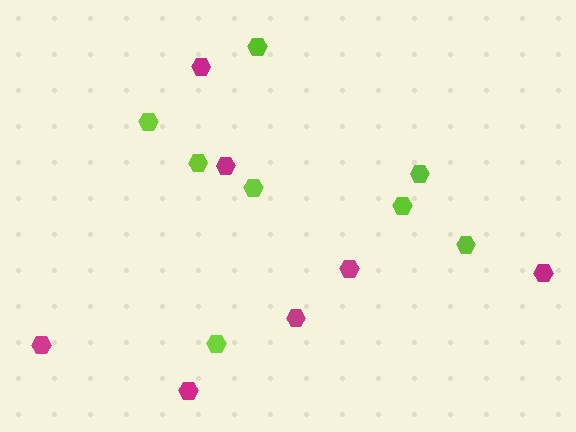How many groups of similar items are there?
There are 2 groups: one group of magenta hexagons (7) and one group of lime hexagons (8).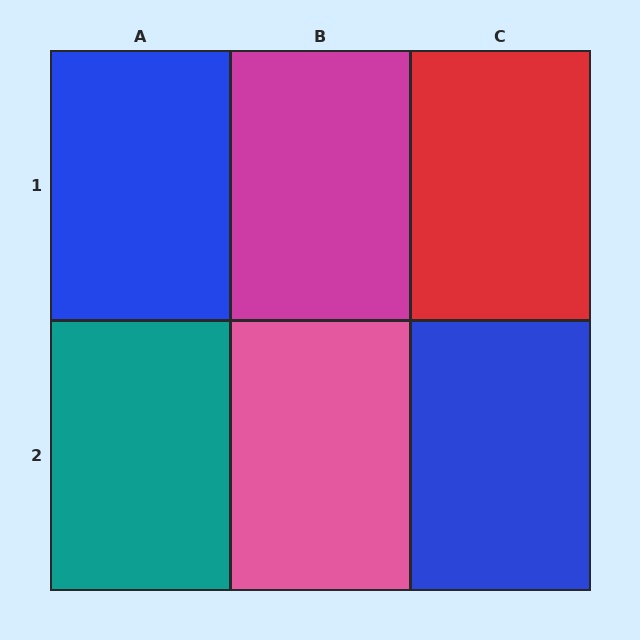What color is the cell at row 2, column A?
Teal.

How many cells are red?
1 cell is red.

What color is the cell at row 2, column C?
Blue.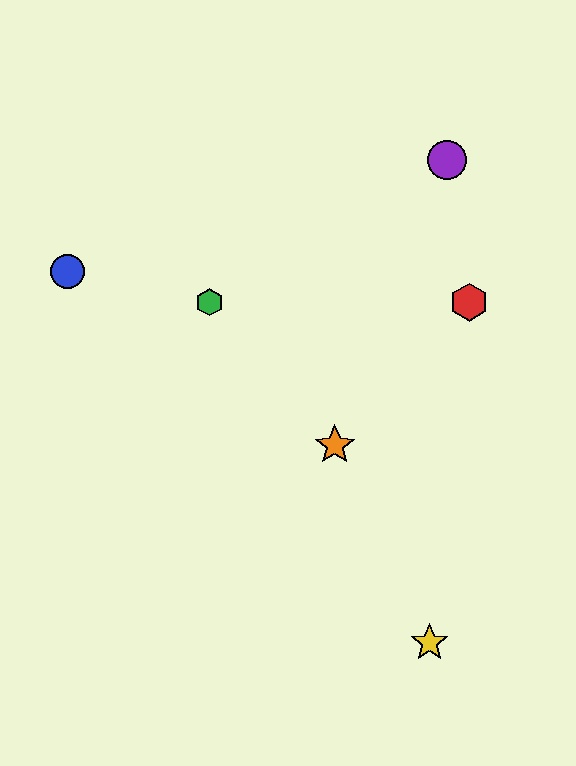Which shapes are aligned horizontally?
The red hexagon, the green hexagon are aligned horizontally.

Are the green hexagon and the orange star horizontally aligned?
No, the green hexagon is at y≈302 and the orange star is at y≈445.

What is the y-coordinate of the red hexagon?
The red hexagon is at y≈302.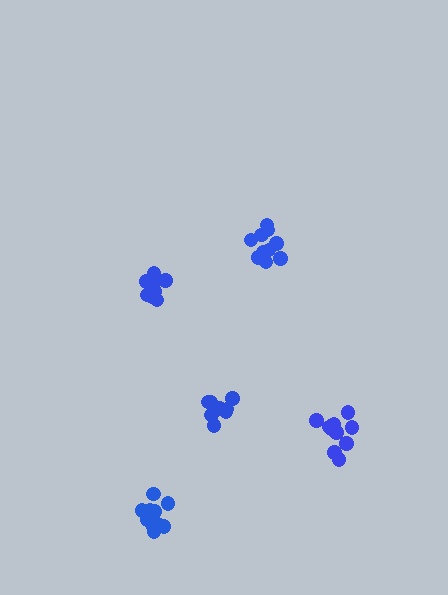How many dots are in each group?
Group 1: 11 dots, Group 2: 9 dots, Group 3: 10 dots, Group 4: 12 dots, Group 5: 8 dots (50 total).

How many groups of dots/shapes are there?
There are 5 groups.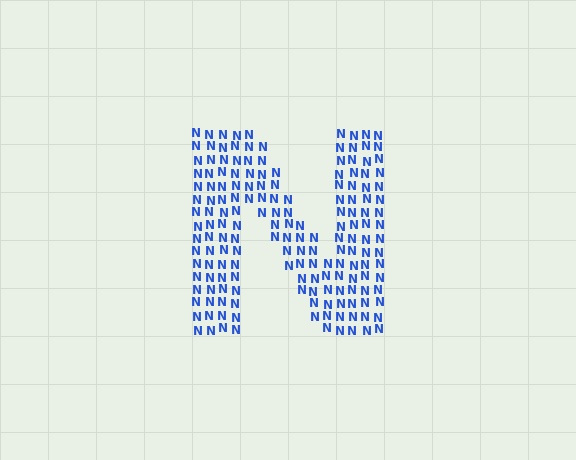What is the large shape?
The large shape is the letter N.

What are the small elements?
The small elements are letter N's.